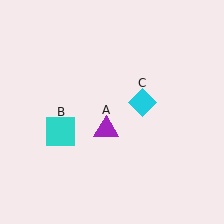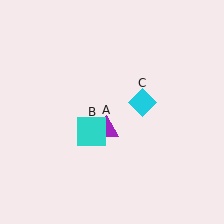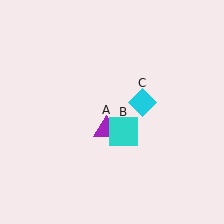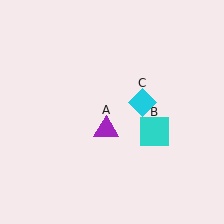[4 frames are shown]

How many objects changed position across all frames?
1 object changed position: cyan square (object B).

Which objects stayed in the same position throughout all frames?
Purple triangle (object A) and cyan diamond (object C) remained stationary.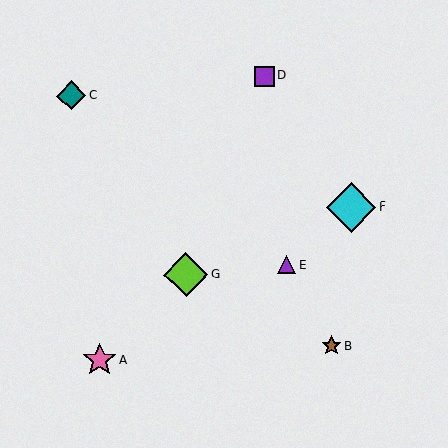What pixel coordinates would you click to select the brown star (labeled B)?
Click at (332, 346) to select the brown star B.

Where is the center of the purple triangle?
The center of the purple triangle is at (287, 265).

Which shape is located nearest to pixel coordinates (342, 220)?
The cyan diamond (labeled F) at (351, 207) is nearest to that location.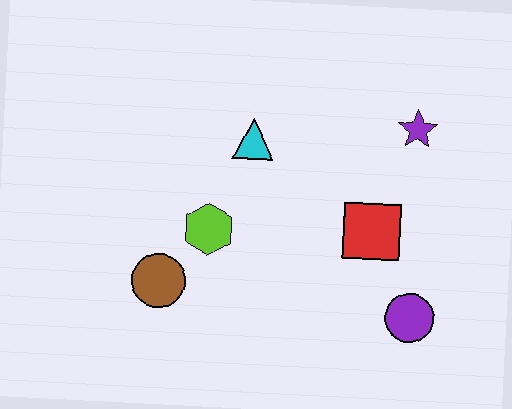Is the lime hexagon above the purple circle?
Yes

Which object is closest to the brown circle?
The lime hexagon is closest to the brown circle.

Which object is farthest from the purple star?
The brown circle is farthest from the purple star.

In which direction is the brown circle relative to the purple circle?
The brown circle is to the left of the purple circle.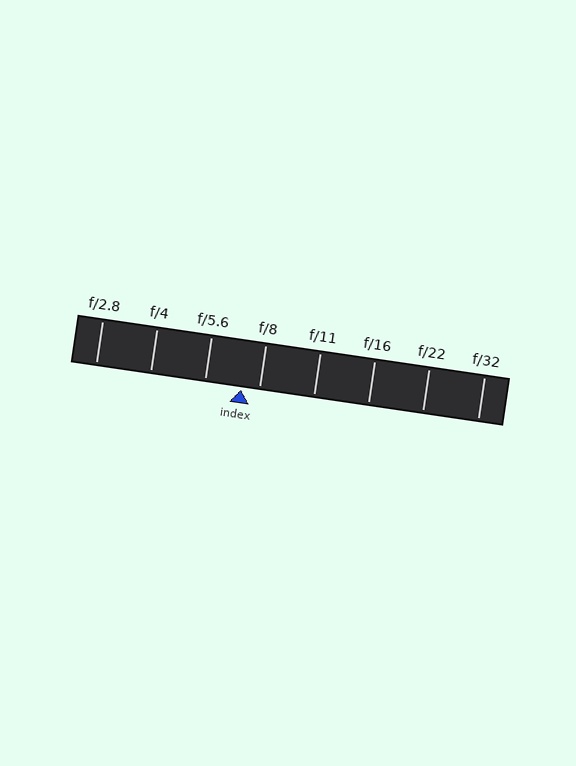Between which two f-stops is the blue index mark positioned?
The index mark is between f/5.6 and f/8.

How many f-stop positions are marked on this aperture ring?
There are 8 f-stop positions marked.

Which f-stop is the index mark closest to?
The index mark is closest to f/8.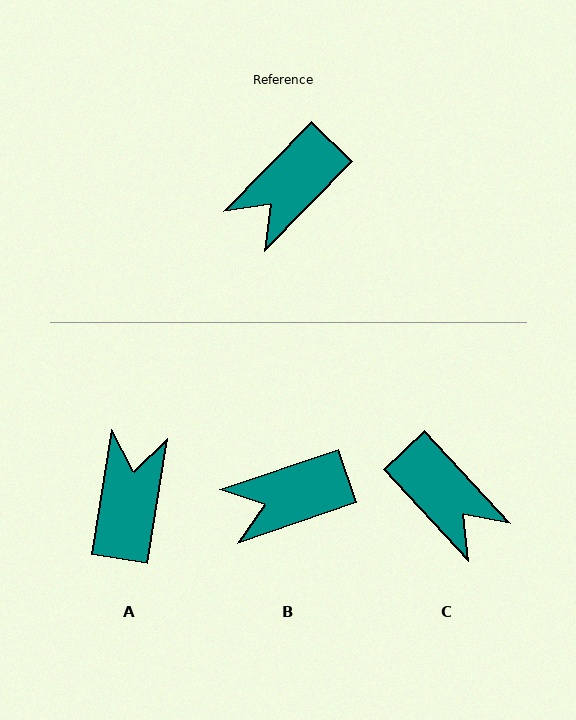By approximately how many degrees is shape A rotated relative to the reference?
Approximately 145 degrees clockwise.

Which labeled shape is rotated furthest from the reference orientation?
A, about 145 degrees away.